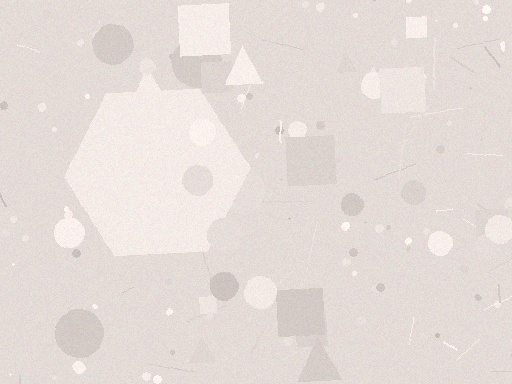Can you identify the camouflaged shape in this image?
The camouflaged shape is a hexagon.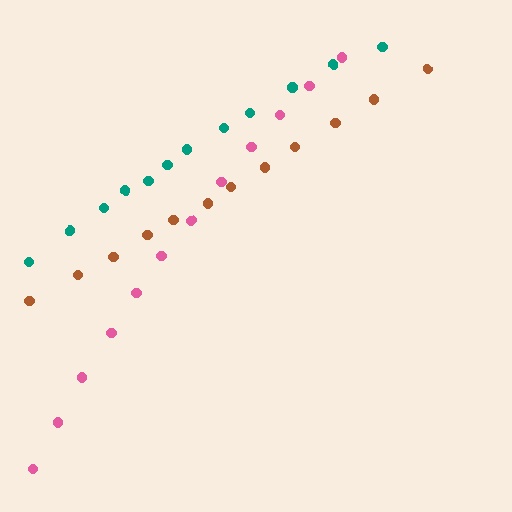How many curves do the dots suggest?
There are 3 distinct paths.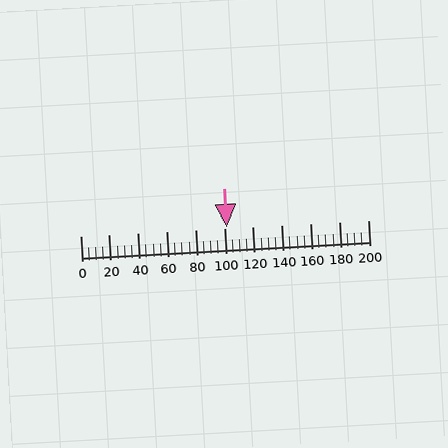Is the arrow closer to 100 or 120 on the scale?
The arrow is closer to 100.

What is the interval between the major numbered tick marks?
The major tick marks are spaced 20 units apart.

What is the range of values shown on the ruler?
The ruler shows values from 0 to 200.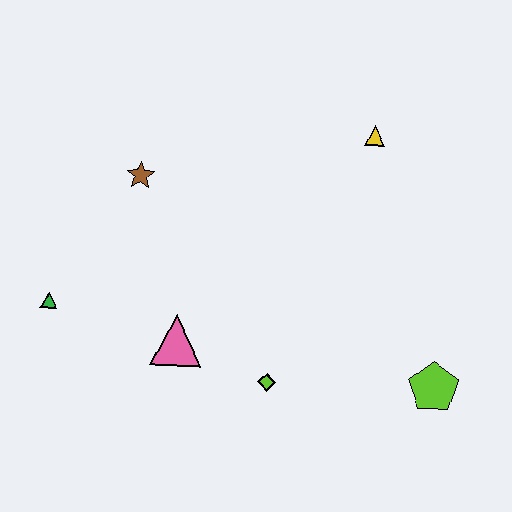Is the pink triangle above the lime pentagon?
Yes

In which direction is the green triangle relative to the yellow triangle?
The green triangle is to the left of the yellow triangle.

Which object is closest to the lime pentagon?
The lime diamond is closest to the lime pentagon.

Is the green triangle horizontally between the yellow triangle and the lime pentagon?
No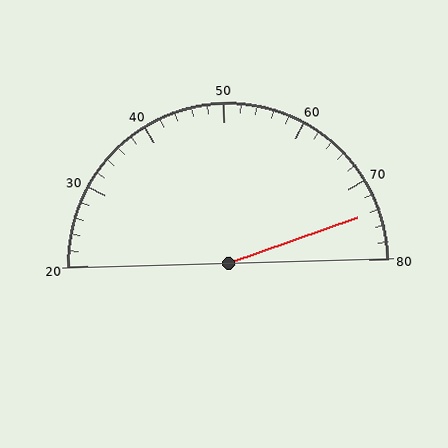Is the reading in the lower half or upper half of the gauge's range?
The reading is in the upper half of the range (20 to 80).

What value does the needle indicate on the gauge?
The needle indicates approximately 74.